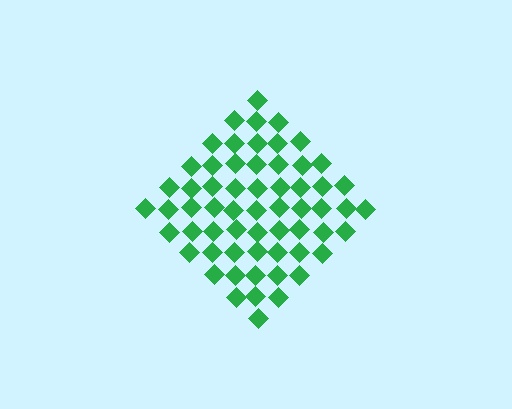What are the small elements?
The small elements are diamonds.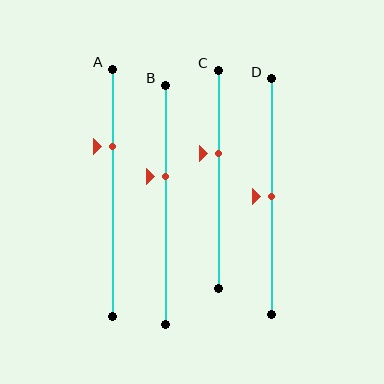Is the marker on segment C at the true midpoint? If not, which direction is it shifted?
No, the marker on segment C is shifted upward by about 12% of the segment length.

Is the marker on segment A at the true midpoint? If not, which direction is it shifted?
No, the marker on segment A is shifted upward by about 19% of the segment length.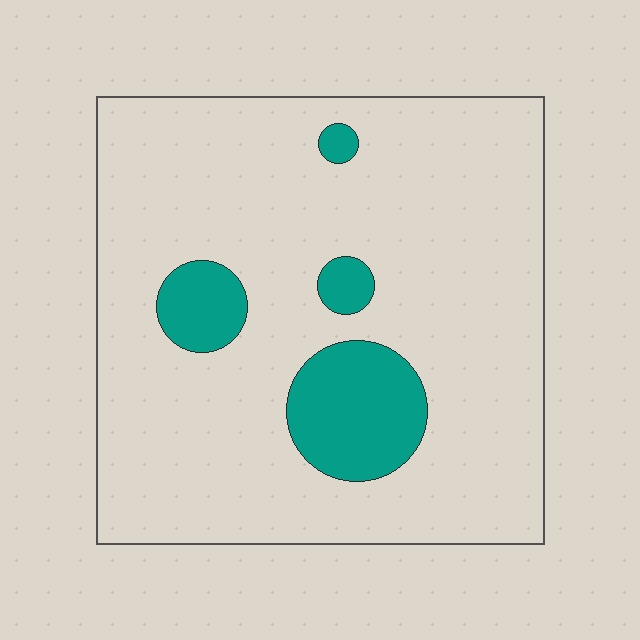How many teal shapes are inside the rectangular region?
4.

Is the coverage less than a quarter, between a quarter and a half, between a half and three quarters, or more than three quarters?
Less than a quarter.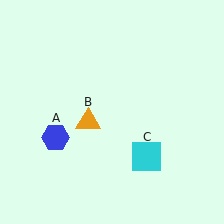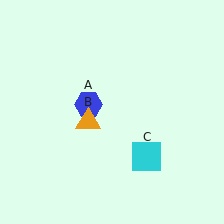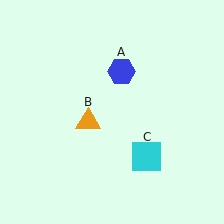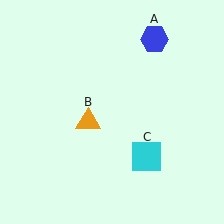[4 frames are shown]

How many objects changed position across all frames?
1 object changed position: blue hexagon (object A).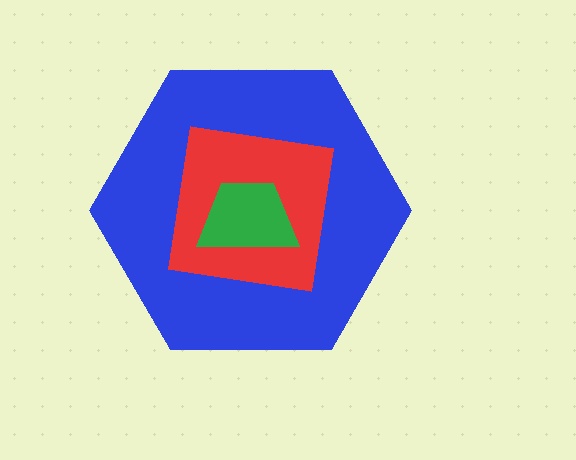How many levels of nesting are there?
3.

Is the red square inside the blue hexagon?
Yes.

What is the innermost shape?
The green trapezoid.